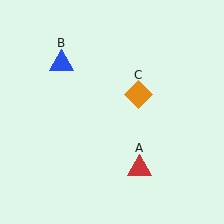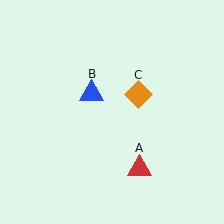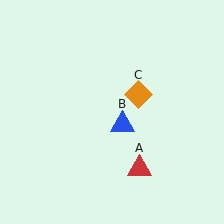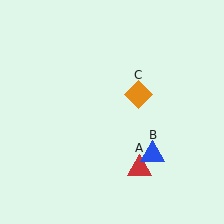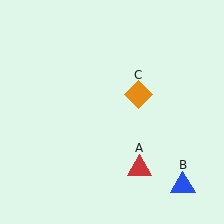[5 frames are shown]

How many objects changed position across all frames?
1 object changed position: blue triangle (object B).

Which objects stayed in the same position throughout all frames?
Red triangle (object A) and orange diamond (object C) remained stationary.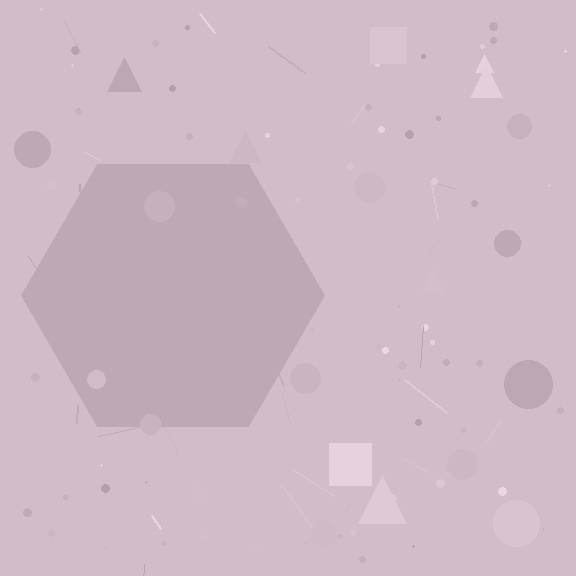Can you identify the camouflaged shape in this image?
The camouflaged shape is a hexagon.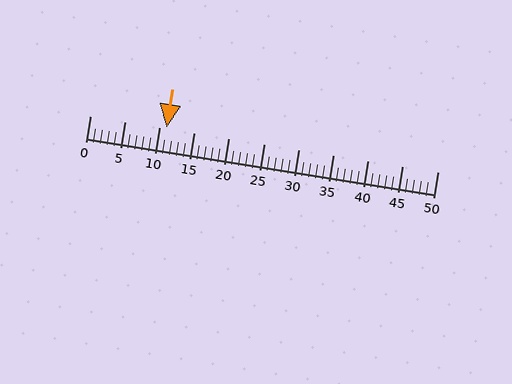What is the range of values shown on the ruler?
The ruler shows values from 0 to 50.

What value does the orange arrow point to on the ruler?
The orange arrow points to approximately 11.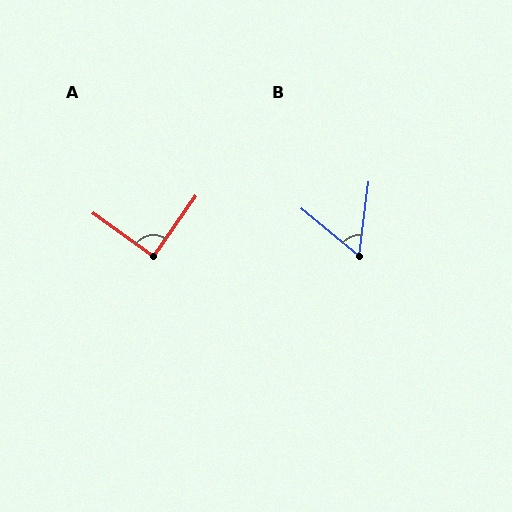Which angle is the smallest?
B, at approximately 58 degrees.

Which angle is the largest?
A, at approximately 90 degrees.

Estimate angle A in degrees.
Approximately 90 degrees.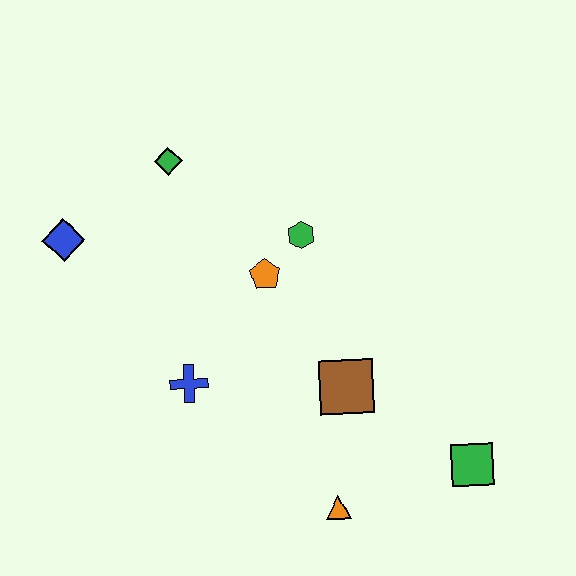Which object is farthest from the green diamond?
The green square is farthest from the green diamond.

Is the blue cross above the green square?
Yes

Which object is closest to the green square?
The orange triangle is closest to the green square.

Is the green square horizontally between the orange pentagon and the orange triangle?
No